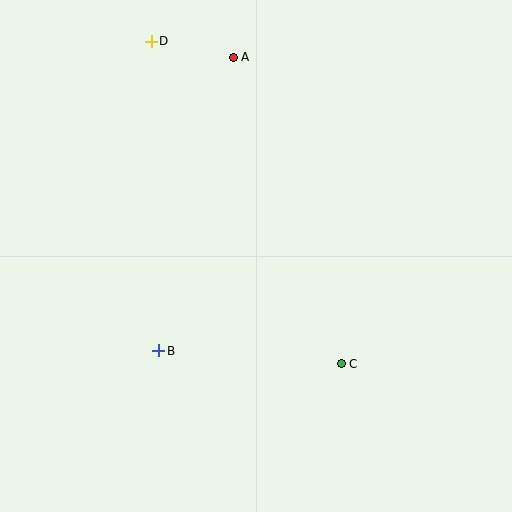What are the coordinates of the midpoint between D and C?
The midpoint between D and C is at (246, 202).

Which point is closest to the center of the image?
Point B at (159, 351) is closest to the center.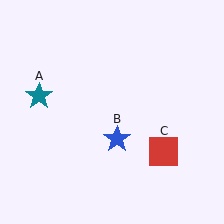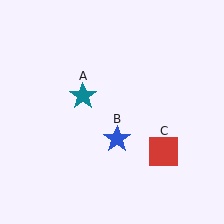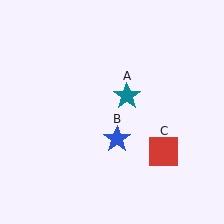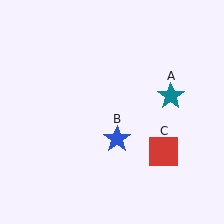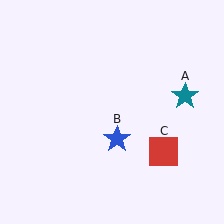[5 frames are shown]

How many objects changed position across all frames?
1 object changed position: teal star (object A).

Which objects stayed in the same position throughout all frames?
Blue star (object B) and red square (object C) remained stationary.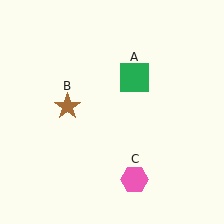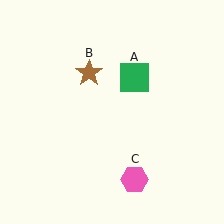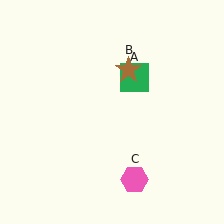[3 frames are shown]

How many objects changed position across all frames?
1 object changed position: brown star (object B).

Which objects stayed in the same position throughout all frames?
Green square (object A) and pink hexagon (object C) remained stationary.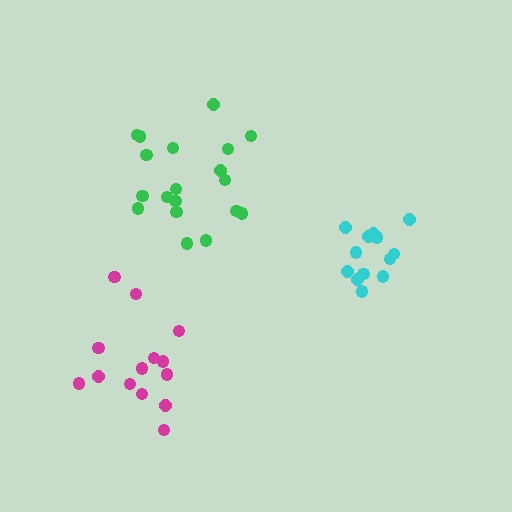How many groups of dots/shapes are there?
There are 3 groups.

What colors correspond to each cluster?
The clusters are colored: green, cyan, magenta.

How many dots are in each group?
Group 1: 19 dots, Group 2: 13 dots, Group 3: 14 dots (46 total).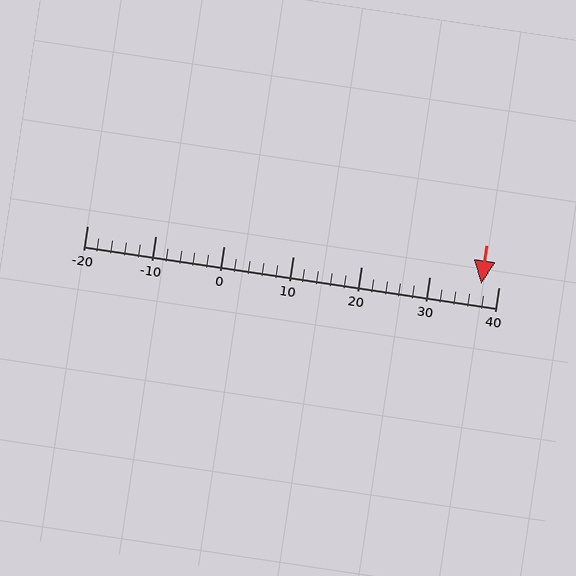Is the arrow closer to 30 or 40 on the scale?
The arrow is closer to 40.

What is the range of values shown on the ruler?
The ruler shows values from -20 to 40.